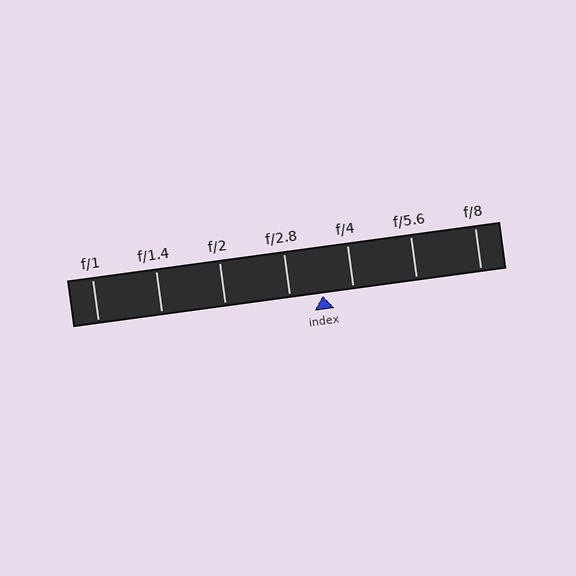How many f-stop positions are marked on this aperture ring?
There are 7 f-stop positions marked.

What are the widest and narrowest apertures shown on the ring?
The widest aperture shown is f/1 and the narrowest is f/8.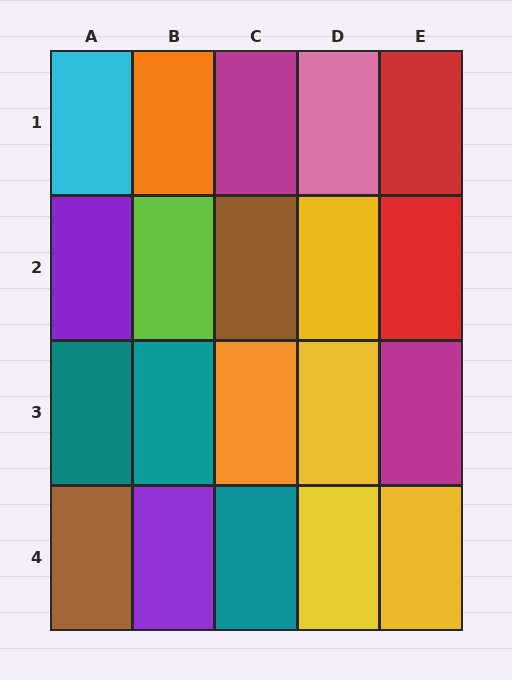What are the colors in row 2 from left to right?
Purple, lime, brown, yellow, red.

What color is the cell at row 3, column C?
Orange.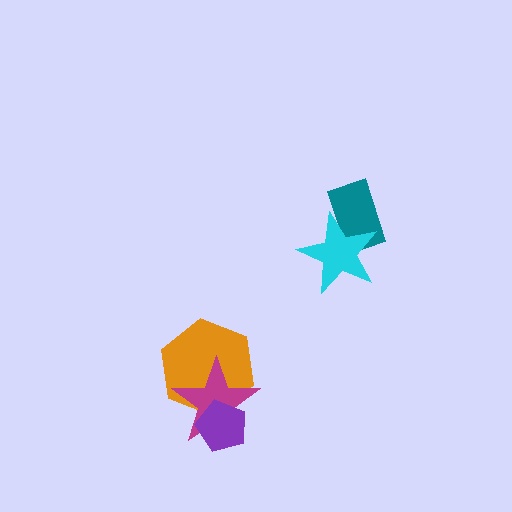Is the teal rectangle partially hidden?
Yes, it is partially covered by another shape.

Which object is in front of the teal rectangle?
The cyan star is in front of the teal rectangle.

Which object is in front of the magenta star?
The purple pentagon is in front of the magenta star.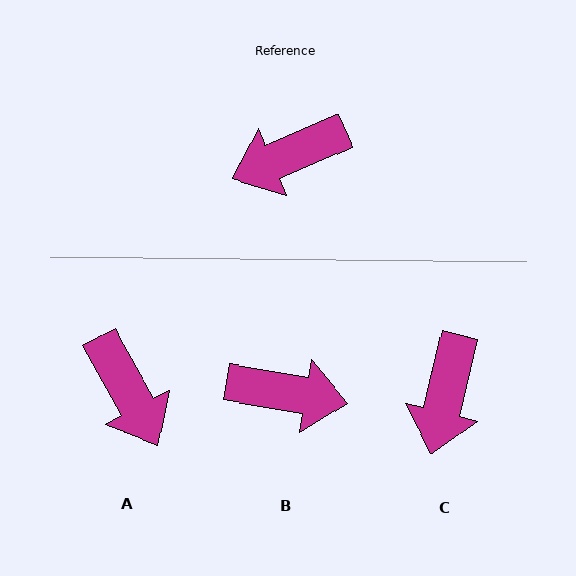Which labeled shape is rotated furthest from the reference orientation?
B, about 147 degrees away.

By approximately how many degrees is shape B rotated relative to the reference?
Approximately 147 degrees counter-clockwise.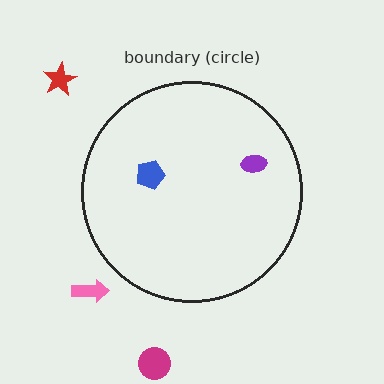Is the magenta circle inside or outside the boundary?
Outside.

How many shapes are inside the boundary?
2 inside, 3 outside.